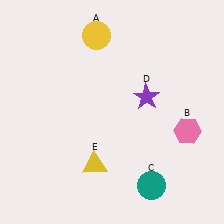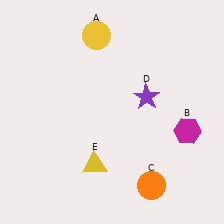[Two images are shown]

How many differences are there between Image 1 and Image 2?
There are 2 differences between the two images.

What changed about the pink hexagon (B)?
In Image 1, B is pink. In Image 2, it changed to magenta.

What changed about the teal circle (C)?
In Image 1, C is teal. In Image 2, it changed to orange.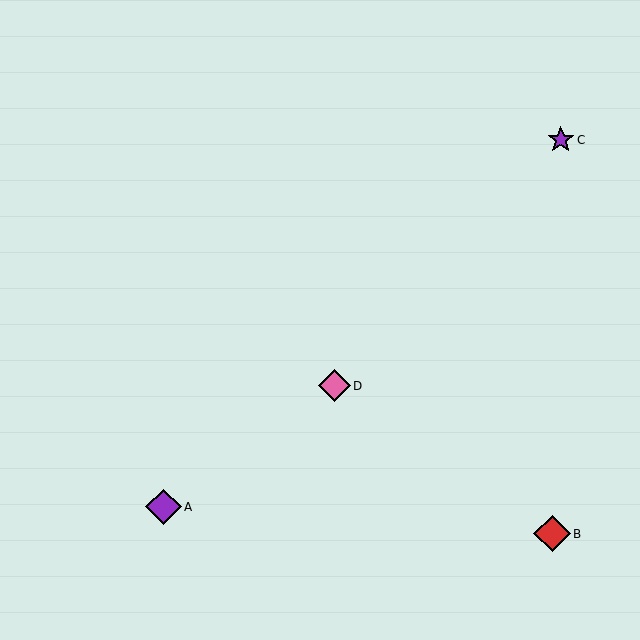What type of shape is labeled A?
Shape A is a purple diamond.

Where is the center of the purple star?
The center of the purple star is at (561, 140).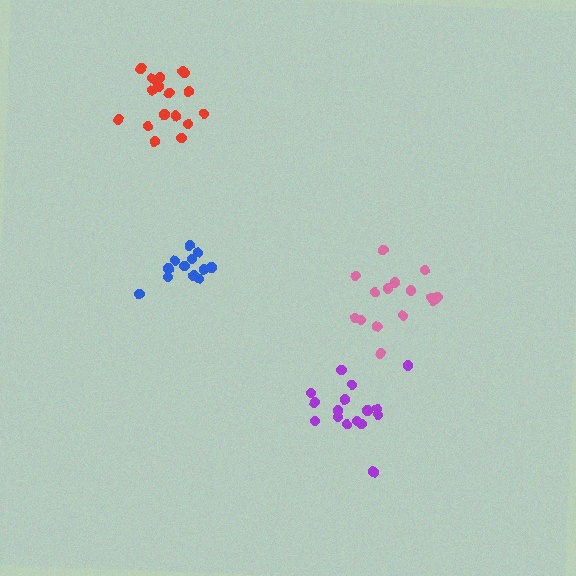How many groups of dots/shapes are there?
There are 4 groups.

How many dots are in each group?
Group 1: 17 dots, Group 2: 12 dots, Group 3: 15 dots, Group 4: 16 dots (60 total).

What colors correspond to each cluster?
The clusters are colored: red, blue, pink, purple.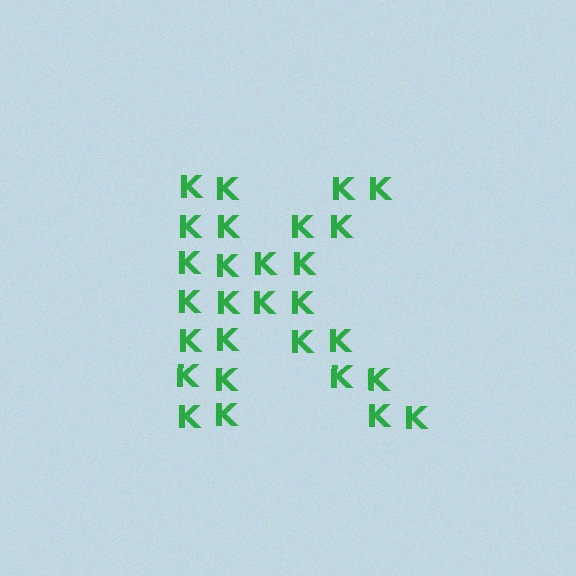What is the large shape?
The large shape is the letter K.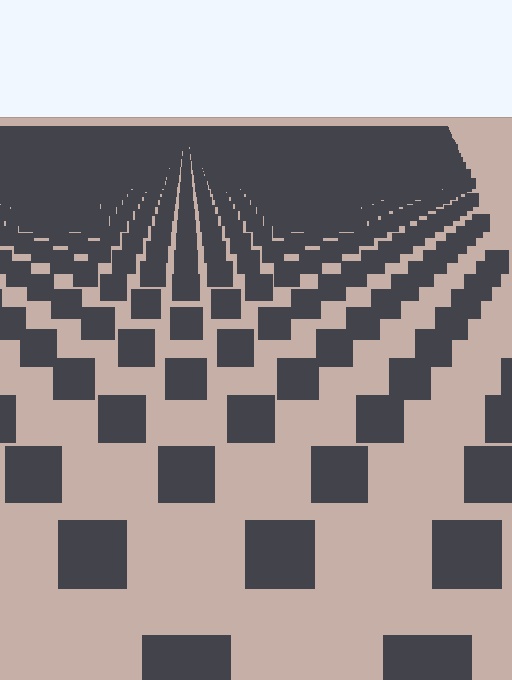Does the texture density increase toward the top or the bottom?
Density increases toward the top.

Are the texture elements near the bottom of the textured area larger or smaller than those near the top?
Larger. Near the bottom, elements are closer to the viewer and appear at a bigger on-screen size.